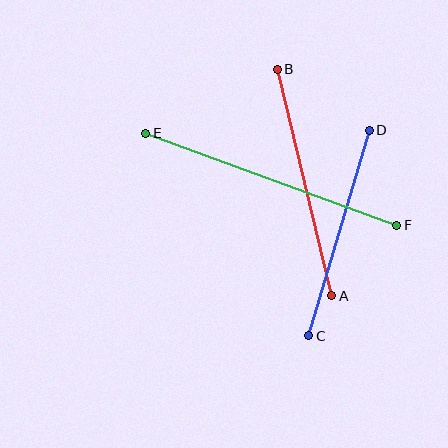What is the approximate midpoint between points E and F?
The midpoint is at approximately (271, 179) pixels.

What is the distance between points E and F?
The distance is approximately 267 pixels.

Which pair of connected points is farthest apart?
Points E and F are farthest apart.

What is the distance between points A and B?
The distance is approximately 233 pixels.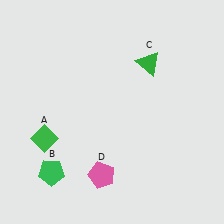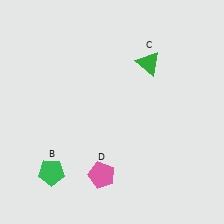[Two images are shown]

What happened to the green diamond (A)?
The green diamond (A) was removed in Image 2. It was in the bottom-left area of Image 1.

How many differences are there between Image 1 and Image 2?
There is 1 difference between the two images.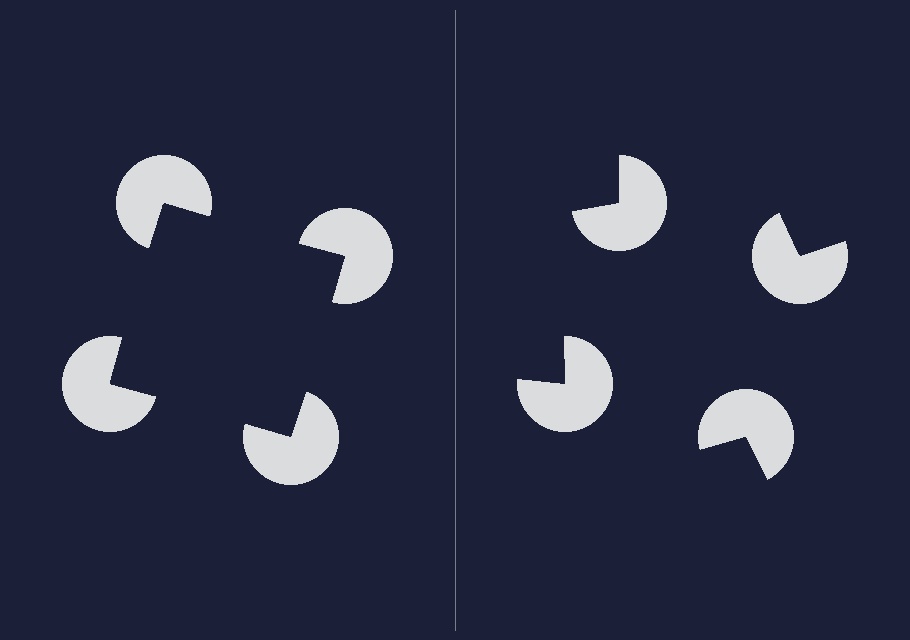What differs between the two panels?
The pac-man discs are positioned identically on both sides; only the wedge orientations differ. On the left they align to a square; on the right they are misaligned.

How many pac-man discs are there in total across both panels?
8 — 4 on each side.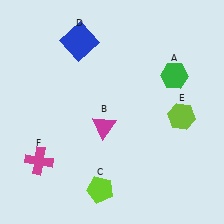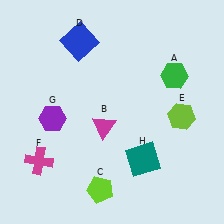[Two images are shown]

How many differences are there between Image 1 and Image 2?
There are 2 differences between the two images.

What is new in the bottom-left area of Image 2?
A purple hexagon (G) was added in the bottom-left area of Image 2.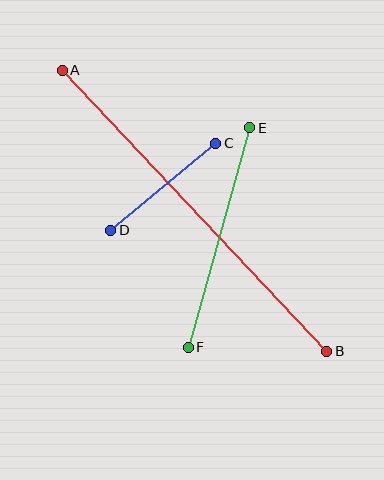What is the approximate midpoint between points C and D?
The midpoint is at approximately (163, 187) pixels.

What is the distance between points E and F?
The distance is approximately 228 pixels.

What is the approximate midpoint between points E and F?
The midpoint is at approximately (219, 237) pixels.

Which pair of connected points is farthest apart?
Points A and B are farthest apart.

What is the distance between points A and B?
The distance is approximately 386 pixels.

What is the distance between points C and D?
The distance is approximately 136 pixels.